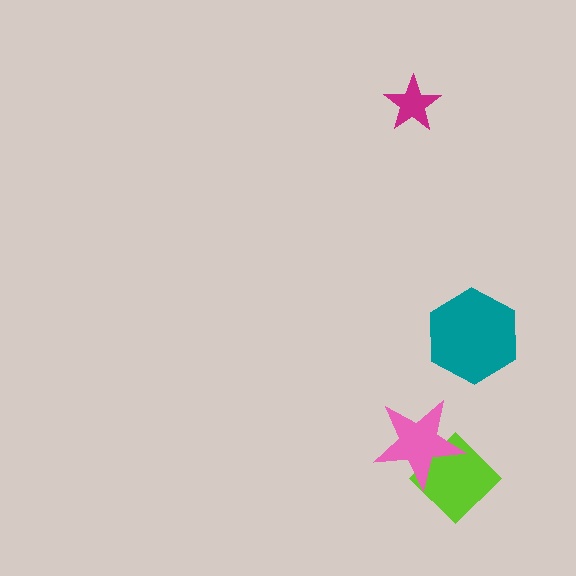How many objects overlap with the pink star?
1 object overlaps with the pink star.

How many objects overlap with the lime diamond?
1 object overlaps with the lime diamond.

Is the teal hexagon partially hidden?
No, no other shape covers it.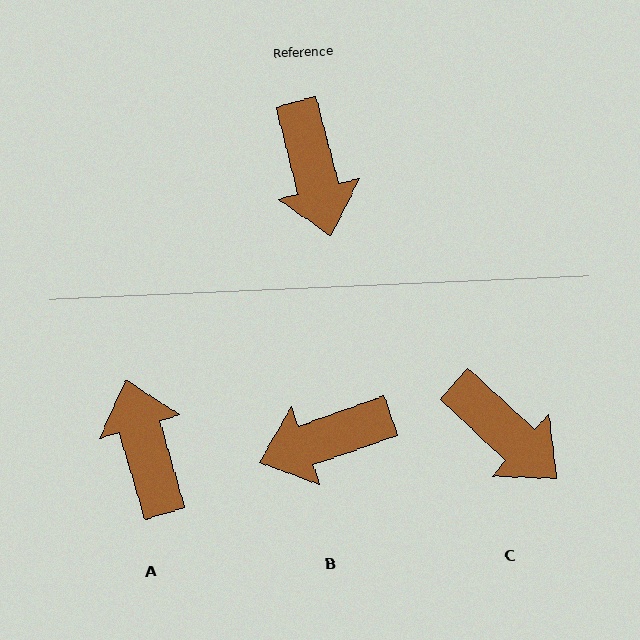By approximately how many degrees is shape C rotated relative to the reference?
Approximately 33 degrees counter-clockwise.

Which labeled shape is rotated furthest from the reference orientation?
A, about 178 degrees away.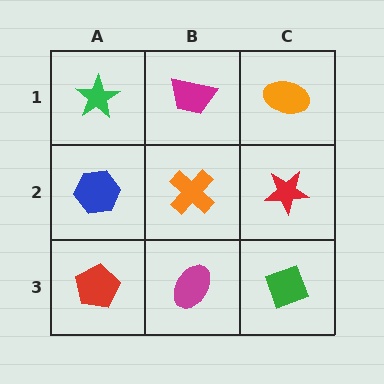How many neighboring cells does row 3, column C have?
2.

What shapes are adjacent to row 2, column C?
An orange ellipse (row 1, column C), a green diamond (row 3, column C), an orange cross (row 2, column B).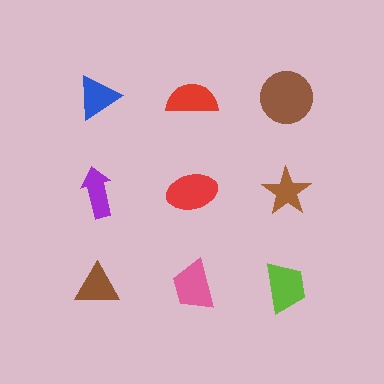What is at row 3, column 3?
A lime trapezoid.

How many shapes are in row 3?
3 shapes.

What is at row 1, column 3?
A brown circle.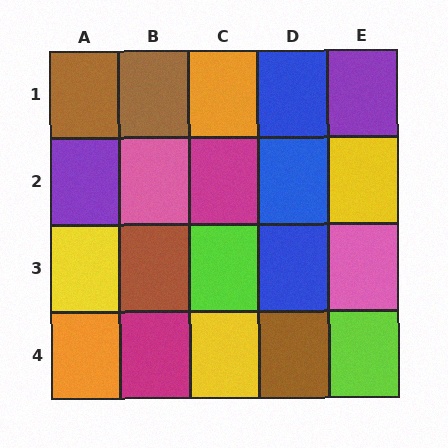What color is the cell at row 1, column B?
Brown.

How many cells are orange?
2 cells are orange.